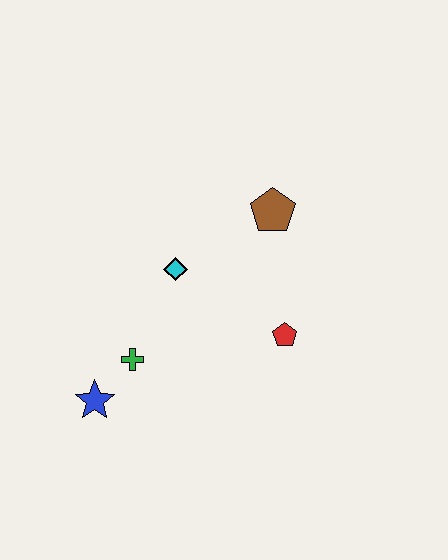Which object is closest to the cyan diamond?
The green cross is closest to the cyan diamond.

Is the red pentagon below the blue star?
No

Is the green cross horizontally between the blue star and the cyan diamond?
Yes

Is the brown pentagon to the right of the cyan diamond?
Yes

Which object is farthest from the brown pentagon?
The blue star is farthest from the brown pentagon.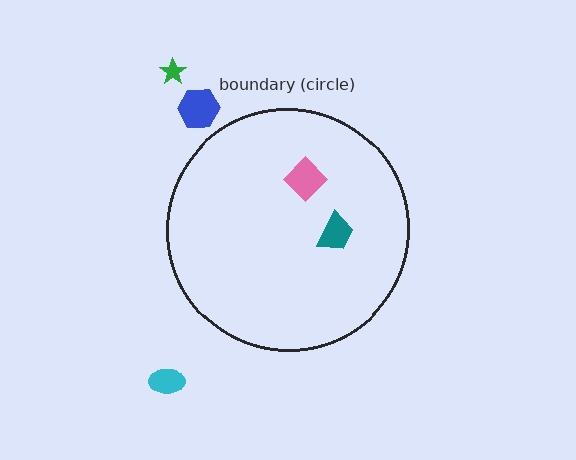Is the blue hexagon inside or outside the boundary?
Outside.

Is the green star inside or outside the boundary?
Outside.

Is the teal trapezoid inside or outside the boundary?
Inside.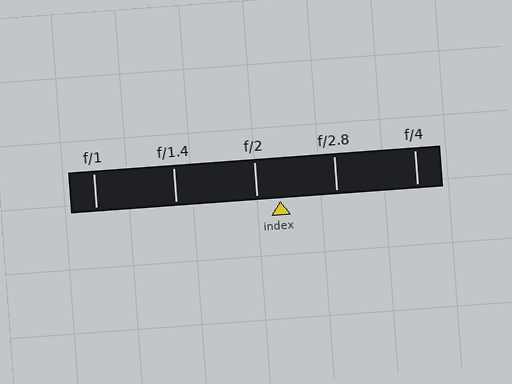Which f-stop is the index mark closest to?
The index mark is closest to f/2.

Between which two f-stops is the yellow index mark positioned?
The index mark is between f/2 and f/2.8.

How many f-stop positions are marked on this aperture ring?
There are 5 f-stop positions marked.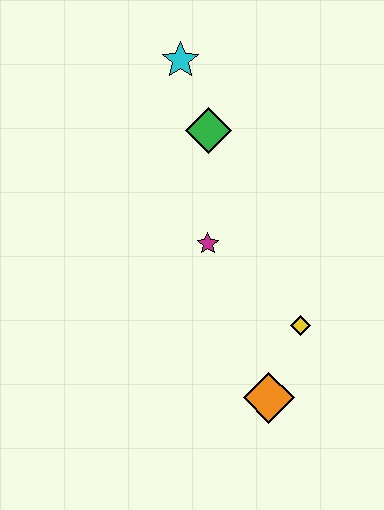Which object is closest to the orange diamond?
The yellow diamond is closest to the orange diamond.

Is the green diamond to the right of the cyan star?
Yes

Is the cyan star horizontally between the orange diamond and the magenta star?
No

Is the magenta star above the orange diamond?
Yes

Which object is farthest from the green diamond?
The orange diamond is farthest from the green diamond.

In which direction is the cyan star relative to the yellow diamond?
The cyan star is above the yellow diamond.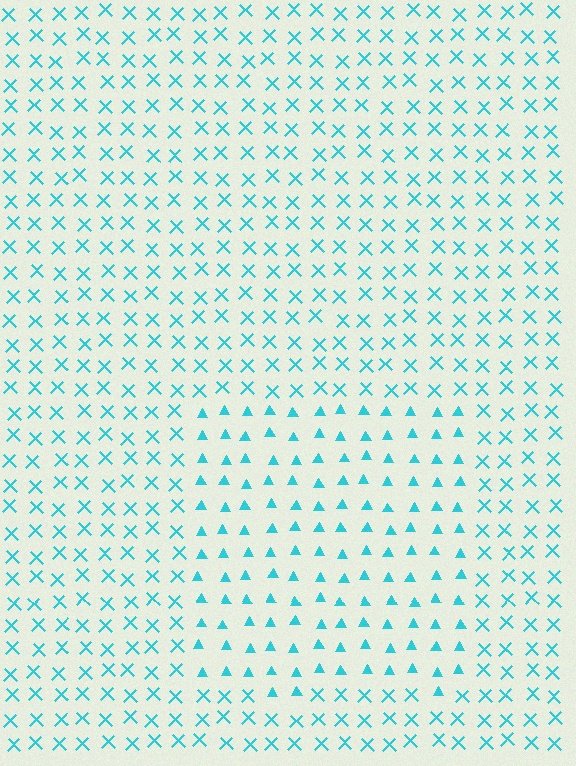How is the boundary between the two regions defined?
The boundary is defined by a change in element shape: triangles inside vs. X marks outside. All elements share the same color and spacing.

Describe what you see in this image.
The image is filled with small cyan elements arranged in a uniform grid. A rectangle-shaped region contains triangles, while the surrounding area contains X marks. The boundary is defined purely by the change in element shape.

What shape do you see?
I see a rectangle.